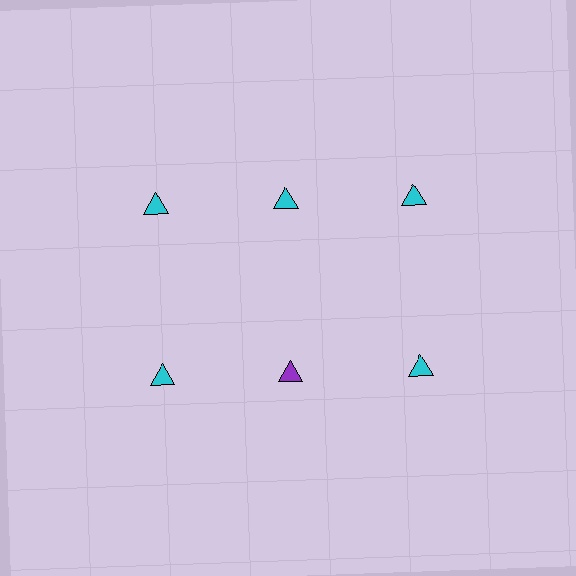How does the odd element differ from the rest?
It has a different color: purple instead of cyan.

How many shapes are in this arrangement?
There are 6 shapes arranged in a grid pattern.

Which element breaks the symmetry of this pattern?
The purple triangle in the second row, second from left column breaks the symmetry. All other shapes are cyan triangles.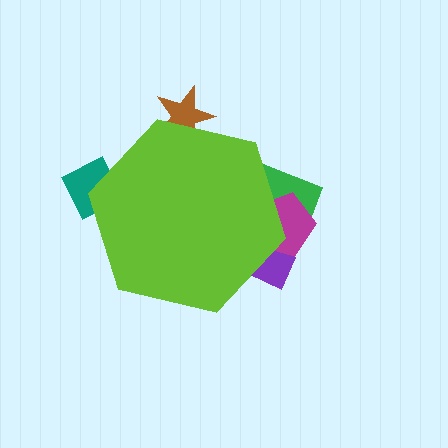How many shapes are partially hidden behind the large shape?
5 shapes are partially hidden.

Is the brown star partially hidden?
Yes, the brown star is partially hidden behind the lime hexagon.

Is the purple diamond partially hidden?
Yes, the purple diamond is partially hidden behind the lime hexagon.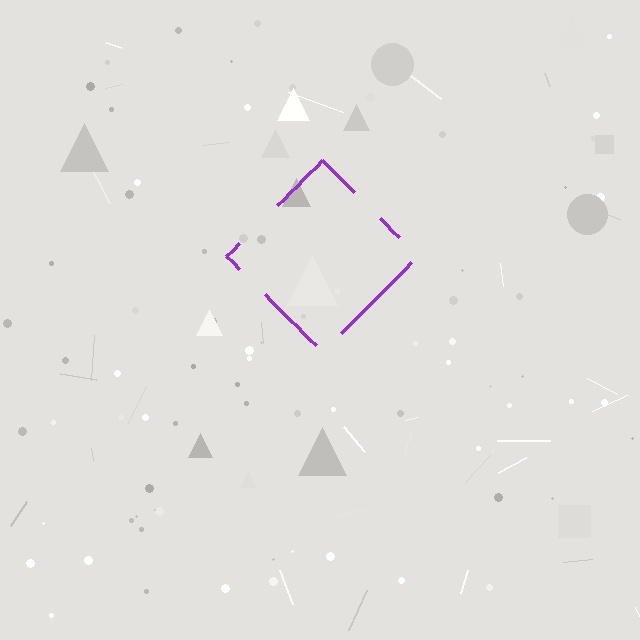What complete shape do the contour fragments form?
The contour fragments form a diamond.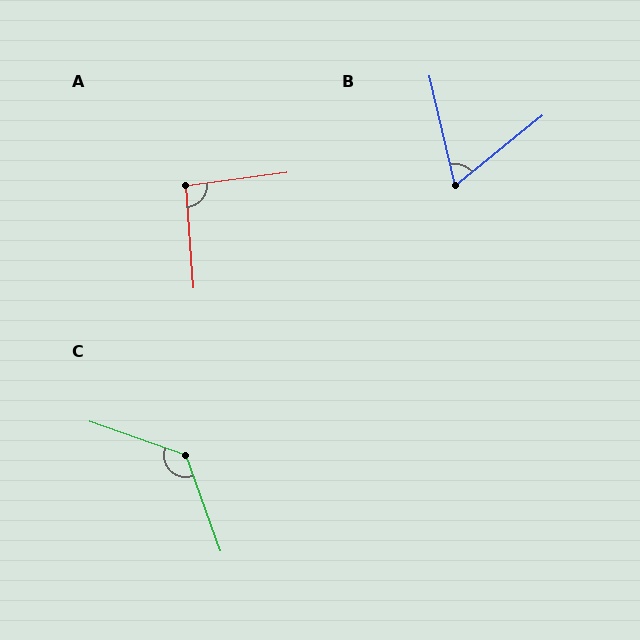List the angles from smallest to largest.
B (65°), A (93°), C (129°).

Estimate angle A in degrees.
Approximately 93 degrees.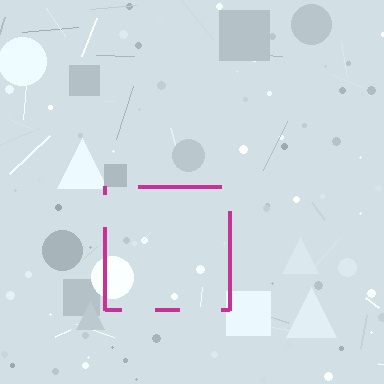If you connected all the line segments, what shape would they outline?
They would outline a square.